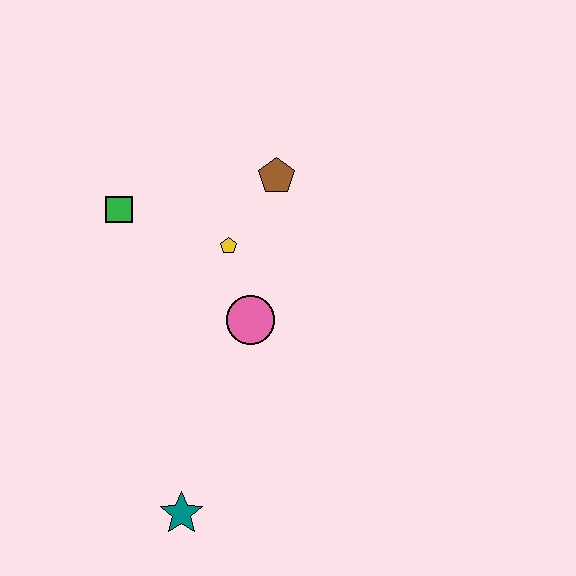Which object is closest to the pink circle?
The yellow pentagon is closest to the pink circle.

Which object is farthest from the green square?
The teal star is farthest from the green square.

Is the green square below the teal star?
No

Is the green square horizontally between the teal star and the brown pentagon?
No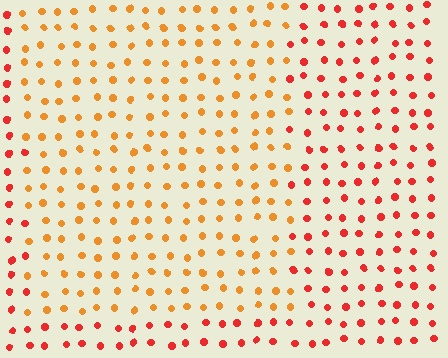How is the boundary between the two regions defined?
The boundary is defined purely by a slight shift in hue (about 32 degrees). Spacing, size, and orientation are identical on both sides.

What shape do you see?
I see a rectangle.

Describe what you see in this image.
The image is filled with small red elements in a uniform arrangement. A rectangle-shaped region is visible where the elements are tinted to a slightly different hue, forming a subtle color boundary.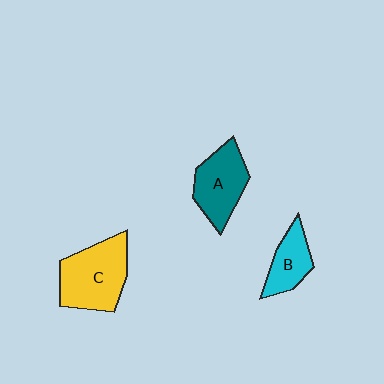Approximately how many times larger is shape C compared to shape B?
Approximately 1.8 times.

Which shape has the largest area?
Shape C (yellow).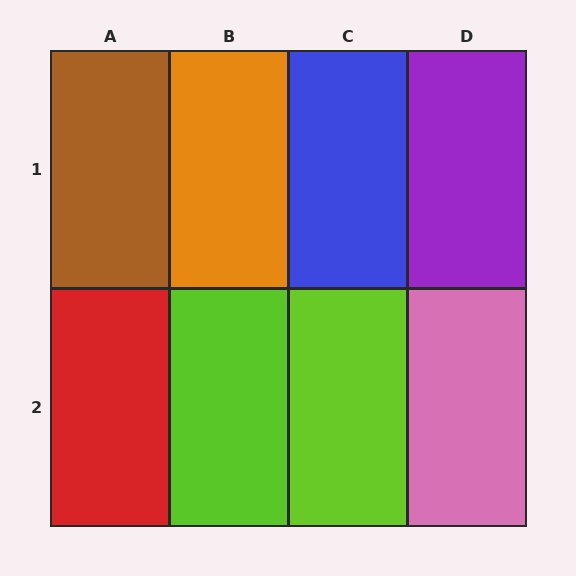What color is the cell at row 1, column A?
Brown.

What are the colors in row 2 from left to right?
Red, lime, lime, pink.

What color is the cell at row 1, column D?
Purple.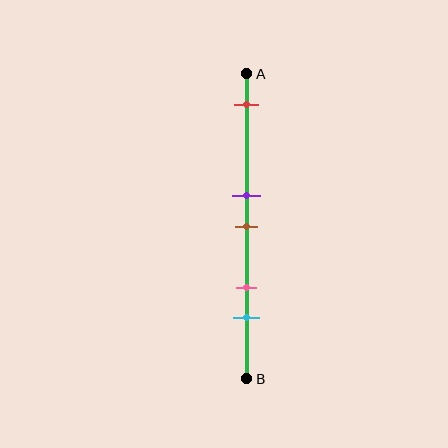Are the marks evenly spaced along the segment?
No, the marks are not evenly spaced.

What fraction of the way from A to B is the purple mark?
The purple mark is approximately 40% (0.4) of the way from A to B.